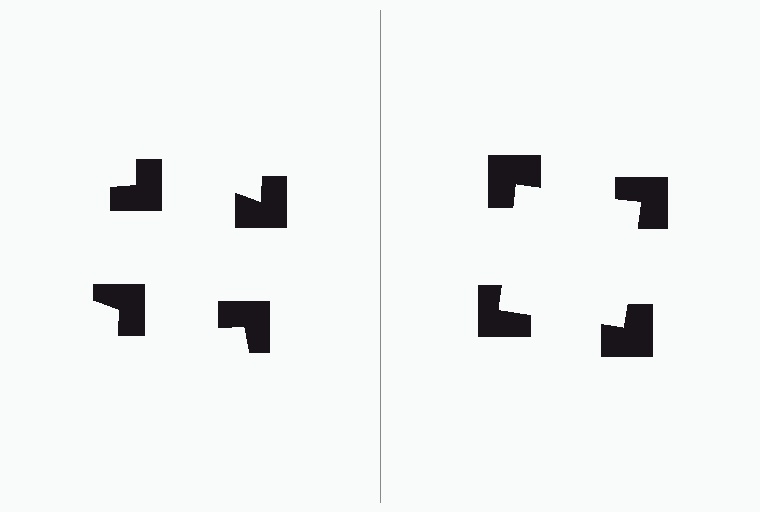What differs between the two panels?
The notched squares are positioned identically on both sides; only the wedge orientations differ. On the right they align to a square; on the left they are misaligned.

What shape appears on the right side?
An illusory square.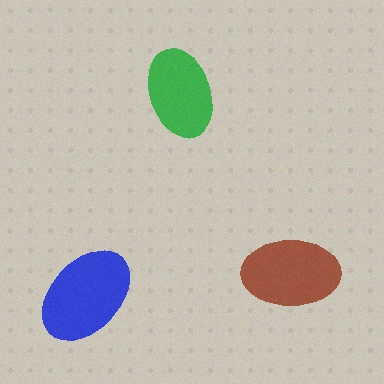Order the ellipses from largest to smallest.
the blue one, the brown one, the green one.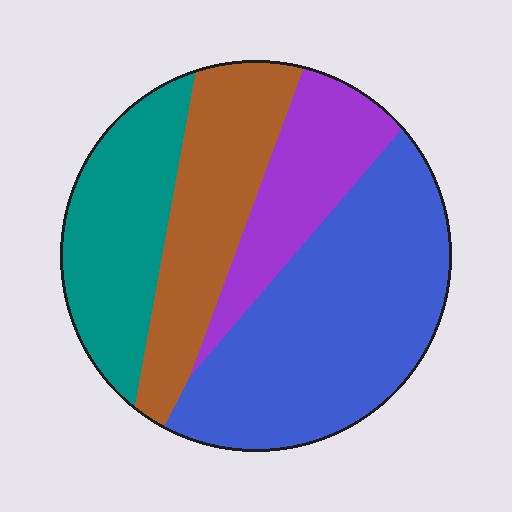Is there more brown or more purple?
Brown.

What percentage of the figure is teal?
Teal covers 21% of the figure.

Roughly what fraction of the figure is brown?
Brown takes up less than a quarter of the figure.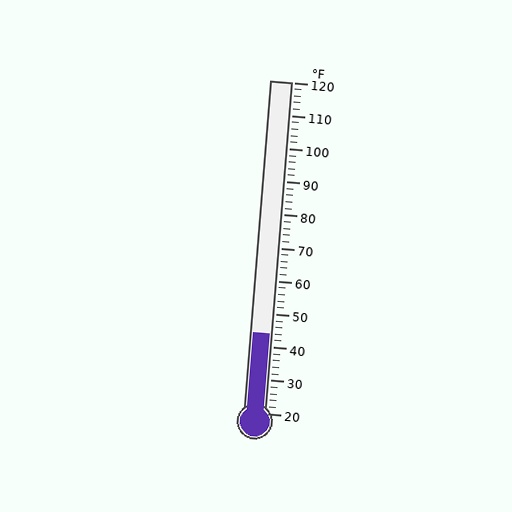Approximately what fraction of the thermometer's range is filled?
The thermometer is filled to approximately 25% of its range.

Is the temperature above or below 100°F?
The temperature is below 100°F.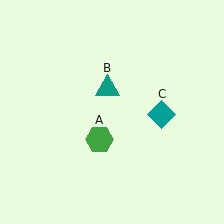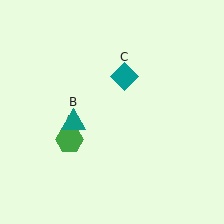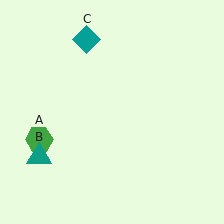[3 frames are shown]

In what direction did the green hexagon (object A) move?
The green hexagon (object A) moved left.